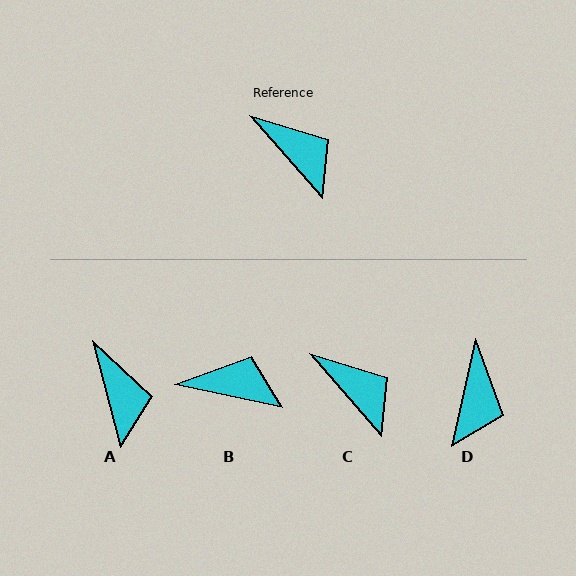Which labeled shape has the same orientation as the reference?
C.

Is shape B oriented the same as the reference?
No, it is off by about 37 degrees.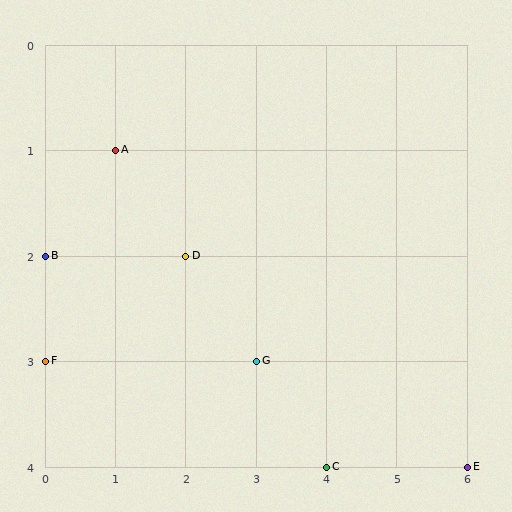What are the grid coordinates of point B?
Point B is at grid coordinates (0, 2).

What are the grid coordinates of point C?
Point C is at grid coordinates (4, 4).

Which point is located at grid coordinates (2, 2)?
Point D is at (2, 2).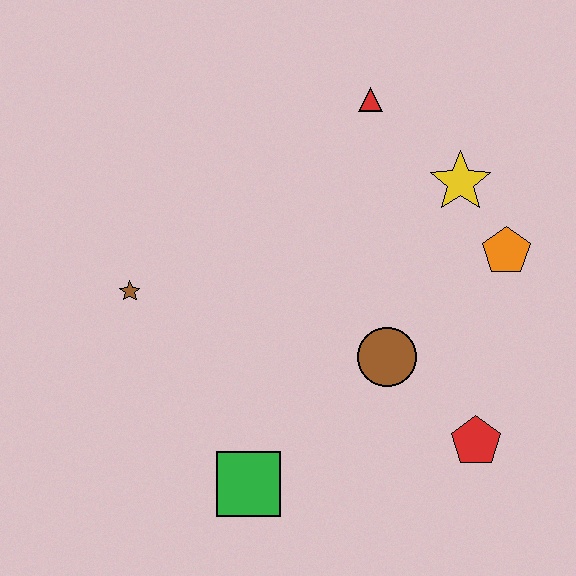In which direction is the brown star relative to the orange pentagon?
The brown star is to the left of the orange pentagon.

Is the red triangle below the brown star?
No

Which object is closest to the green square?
The brown circle is closest to the green square.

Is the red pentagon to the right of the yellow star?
Yes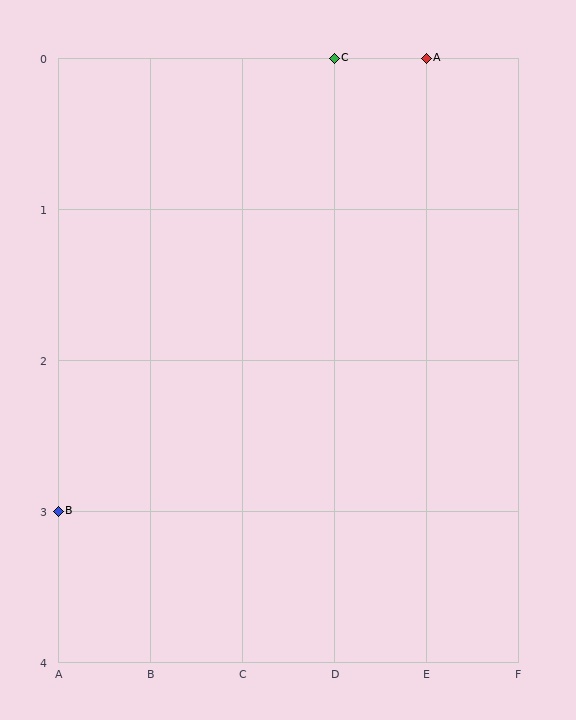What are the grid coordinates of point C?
Point C is at grid coordinates (D, 0).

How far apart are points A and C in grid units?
Points A and C are 1 column apart.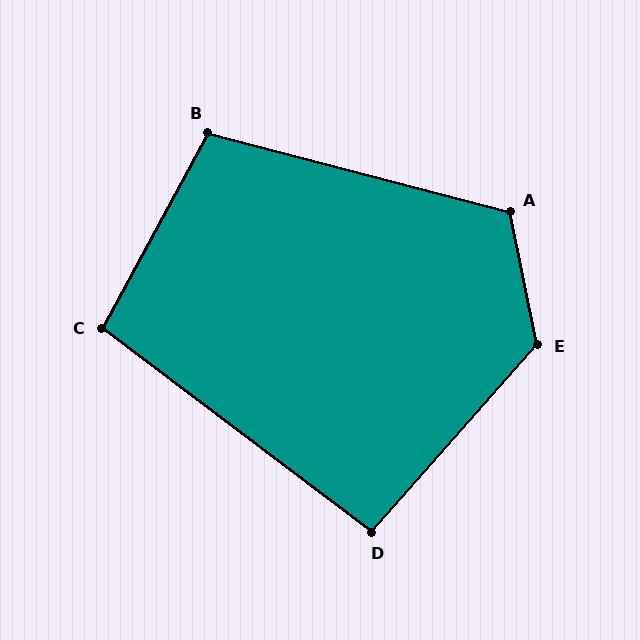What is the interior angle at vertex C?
Approximately 99 degrees (obtuse).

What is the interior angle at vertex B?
Approximately 104 degrees (obtuse).